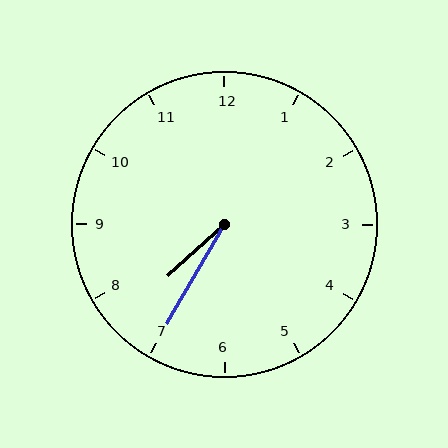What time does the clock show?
7:35.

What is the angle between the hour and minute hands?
Approximately 18 degrees.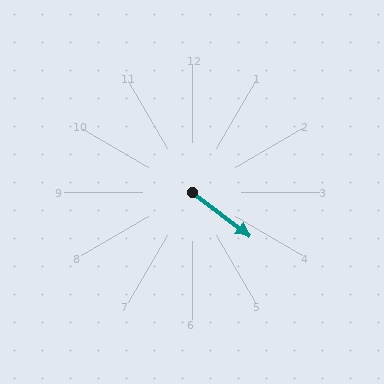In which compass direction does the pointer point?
Southeast.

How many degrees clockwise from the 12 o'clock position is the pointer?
Approximately 127 degrees.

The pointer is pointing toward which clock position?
Roughly 4 o'clock.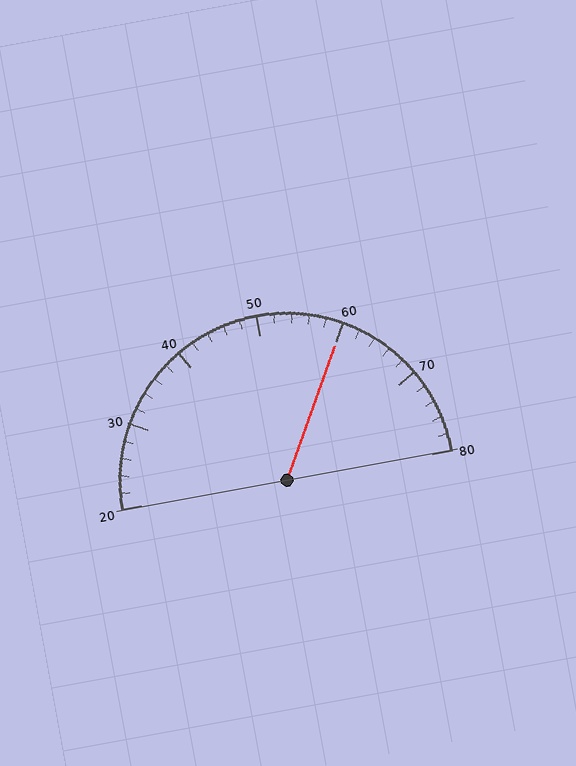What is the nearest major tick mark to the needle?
The nearest major tick mark is 60.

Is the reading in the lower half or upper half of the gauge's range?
The reading is in the upper half of the range (20 to 80).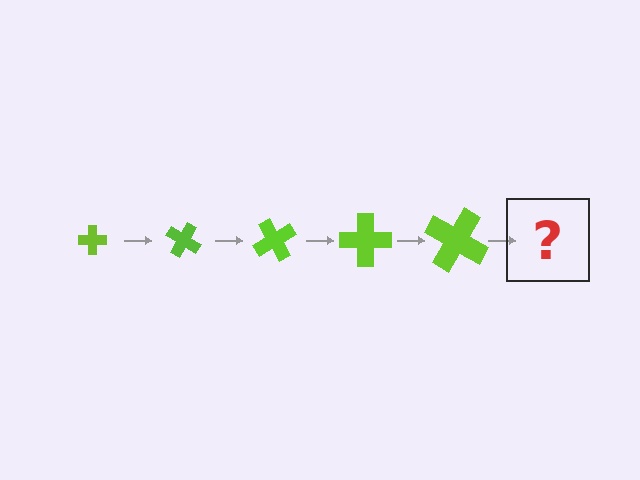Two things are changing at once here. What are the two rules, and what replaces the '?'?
The two rules are that the cross grows larger each step and it rotates 30 degrees each step. The '?' should be a cross, larger than the previous one and rotated 150 degrees from the start.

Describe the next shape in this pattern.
It should be a cross, larger than the previous one and rotated 150 degrees from the start.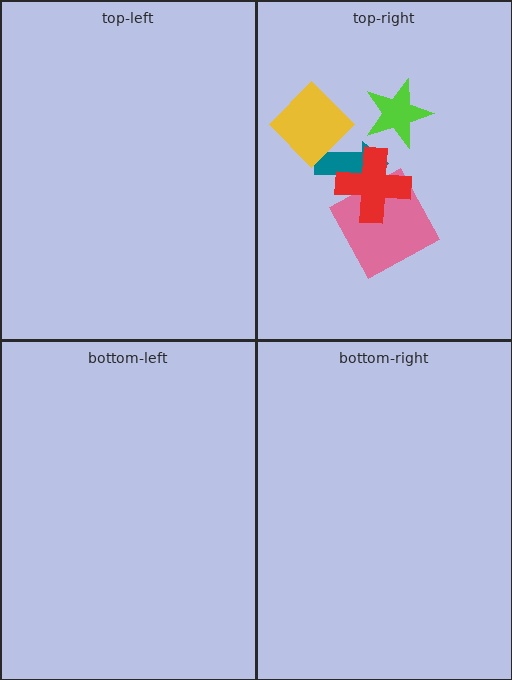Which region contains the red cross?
The top-right region.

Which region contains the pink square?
The top-right region.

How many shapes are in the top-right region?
5.